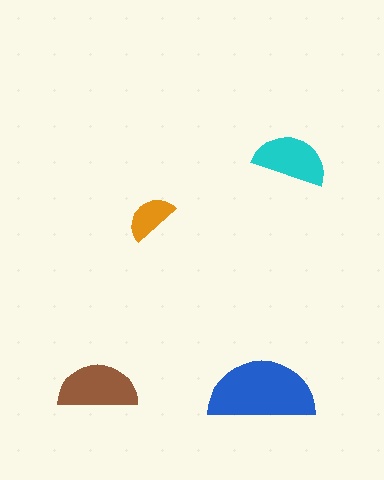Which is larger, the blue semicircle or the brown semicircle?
The blue one.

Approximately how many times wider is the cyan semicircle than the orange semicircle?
About 1.5 times wider.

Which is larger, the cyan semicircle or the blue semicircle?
The blue one.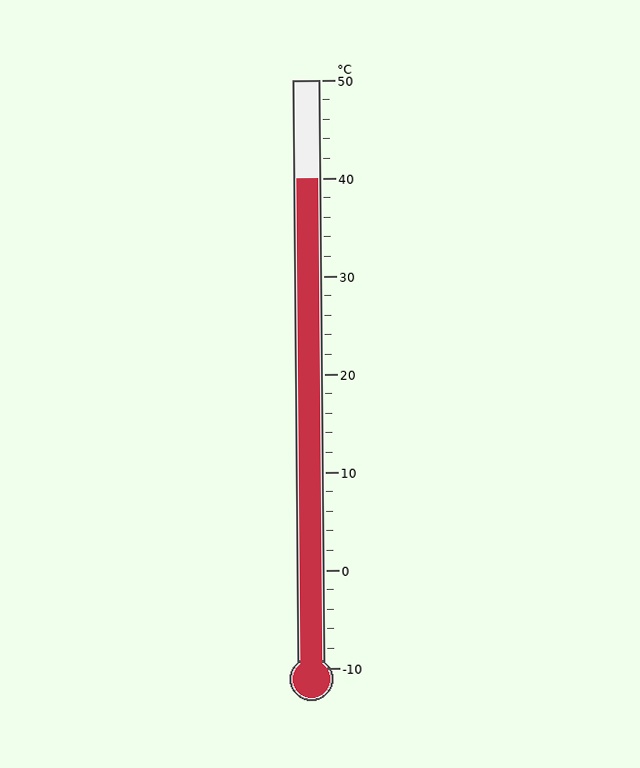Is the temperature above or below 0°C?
The temperature is above 0°C.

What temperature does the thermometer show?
The thermometer shows approximately 40°C.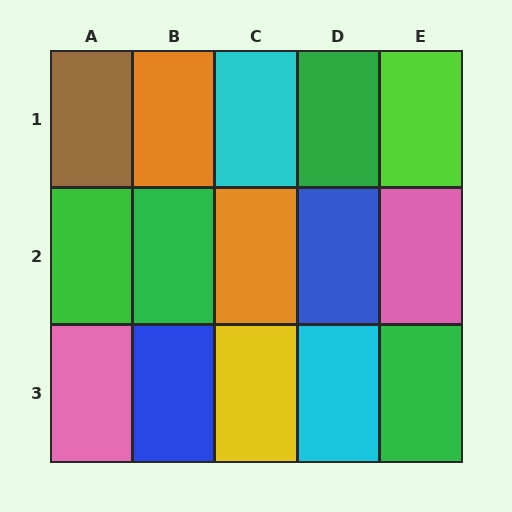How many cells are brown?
1 cell is brown.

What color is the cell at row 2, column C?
Orange.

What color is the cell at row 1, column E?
Lime.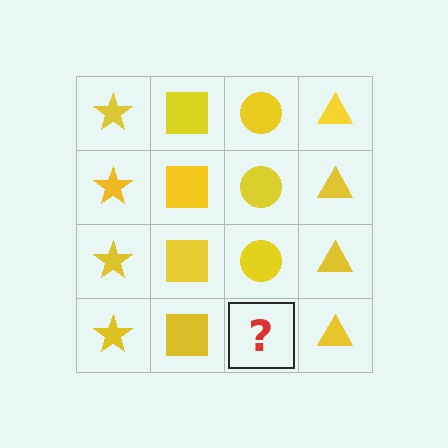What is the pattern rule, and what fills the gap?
The rule is that each column has a consistent shape. The gap should be filled with a yellow circle.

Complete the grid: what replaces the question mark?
The question mark should be replaced with a yellow circle.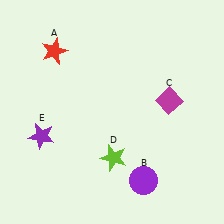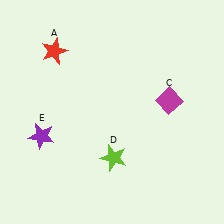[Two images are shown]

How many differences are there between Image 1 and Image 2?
There is 1 difference between the two images.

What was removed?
The purple circle (B) was removed in Image 2.